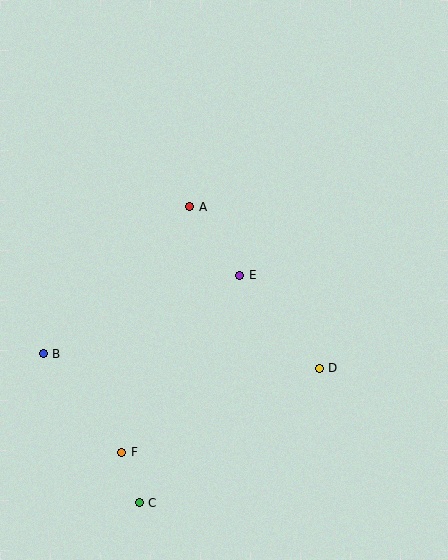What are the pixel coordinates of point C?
Point C is at (139, 503).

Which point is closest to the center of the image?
Point E at (240, 275) is closest to the center.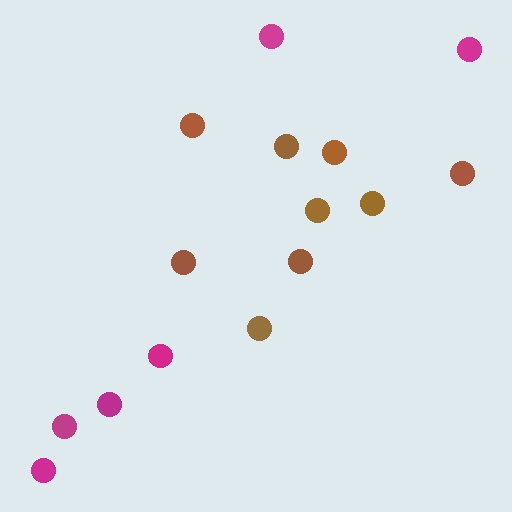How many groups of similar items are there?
There are 2 groups: one group of magenta circles (6) and one group of brown circles (9).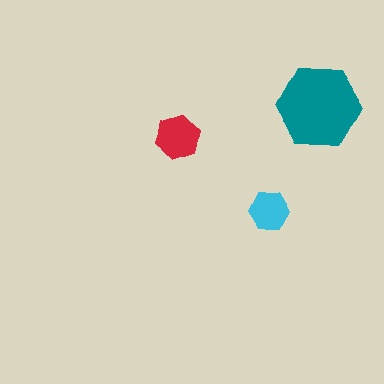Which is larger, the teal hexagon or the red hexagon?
The teal one.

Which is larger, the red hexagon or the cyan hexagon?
The red one.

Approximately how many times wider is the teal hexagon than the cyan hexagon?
About 2 times wider.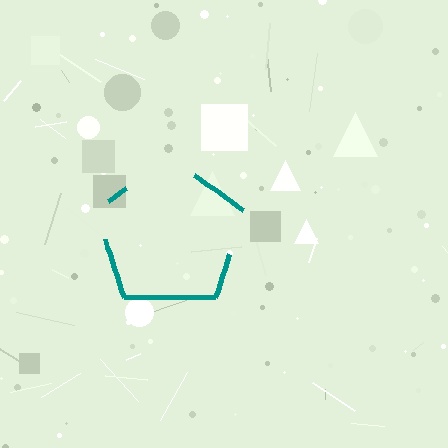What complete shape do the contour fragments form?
The contour fragments form a pentagon.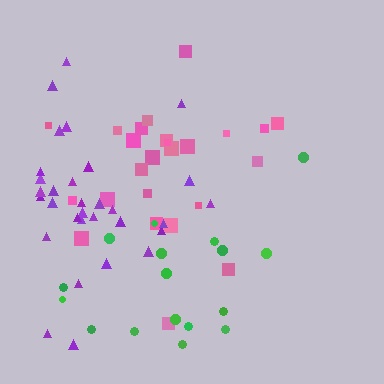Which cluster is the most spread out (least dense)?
Green.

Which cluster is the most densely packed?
Pink.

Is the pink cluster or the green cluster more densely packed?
Pink.